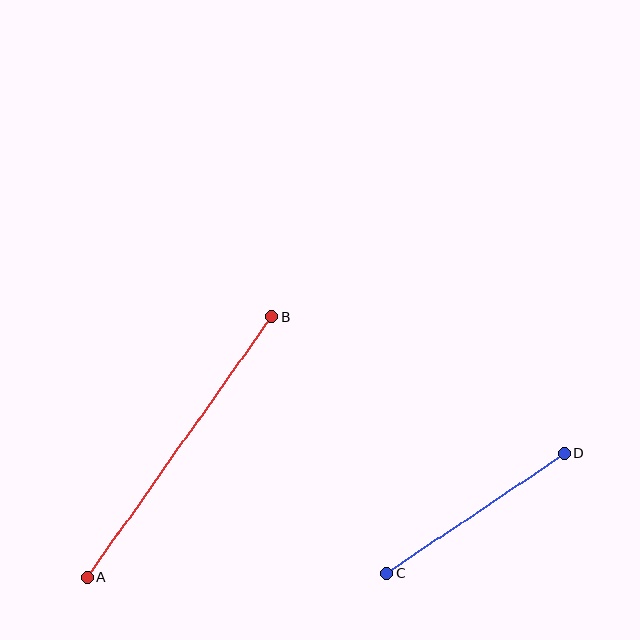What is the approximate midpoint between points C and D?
The midpoint is at approximately (476, 513) pixels.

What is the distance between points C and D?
The distance is approximately 214 pixels.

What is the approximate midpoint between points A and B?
The midpoint is at approximately (179, 447) pixels.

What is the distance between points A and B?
The distance is approximately 319 pixels.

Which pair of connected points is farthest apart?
Points A and B are farthest apart.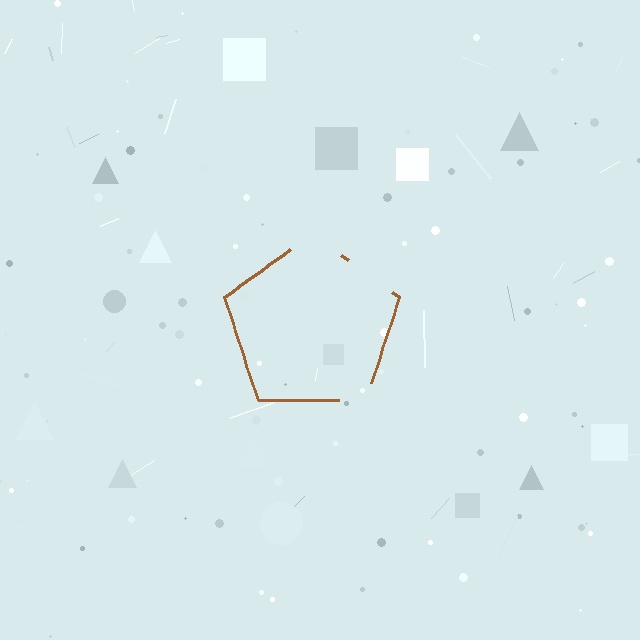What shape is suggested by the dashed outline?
The dashed outline suggests a pentagon.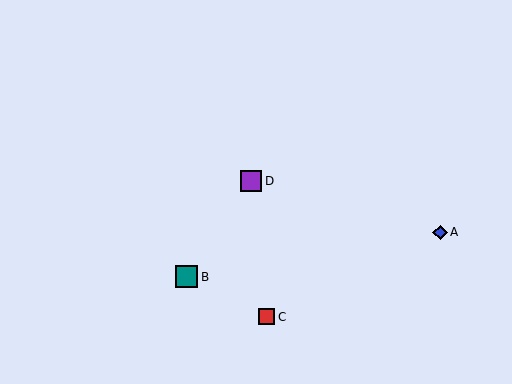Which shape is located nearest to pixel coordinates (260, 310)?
The red square (labeled C) at (267, 317) is nearest to that location.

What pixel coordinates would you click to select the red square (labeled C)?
Click at (267, 317) to select the red square C.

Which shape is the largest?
The teal square (labeled B) is the largest.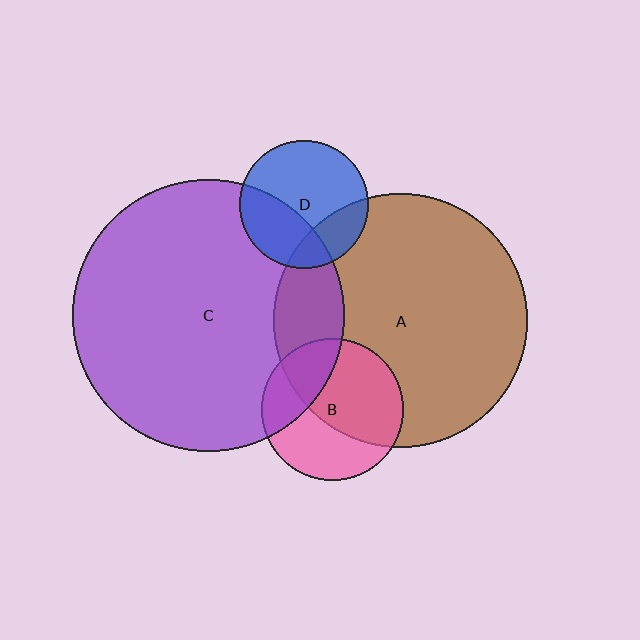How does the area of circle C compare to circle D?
Approximately 4.5 times.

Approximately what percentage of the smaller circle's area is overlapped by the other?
Approximately 35%.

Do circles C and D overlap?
Yes.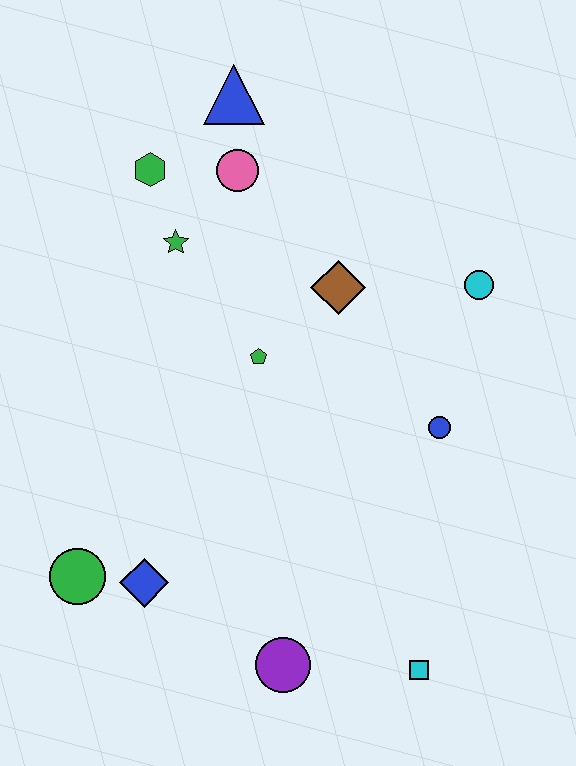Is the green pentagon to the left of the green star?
No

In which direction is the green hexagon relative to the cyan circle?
The green hexagon is to the left of the cyan circle.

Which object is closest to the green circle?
The blue diamond is closest to the green circle.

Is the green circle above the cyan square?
Yes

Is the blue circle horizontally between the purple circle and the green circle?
No